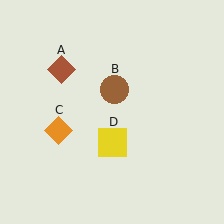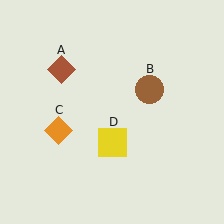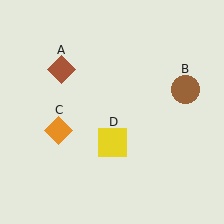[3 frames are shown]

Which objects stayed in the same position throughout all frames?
Brown diamond (object A) and orange diamond (object C) and yellow square (object D) remained stationary.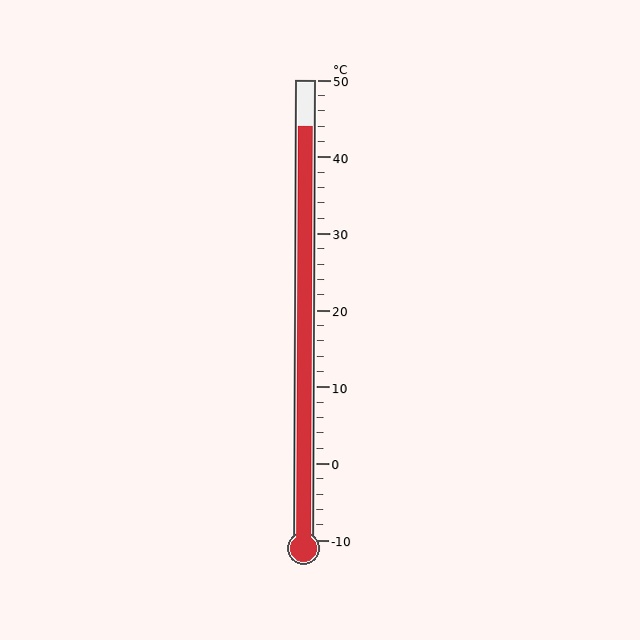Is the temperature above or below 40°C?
The temperature is above 40°C.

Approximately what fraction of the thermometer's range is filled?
The thermometer is filled to approximately 90% of its range.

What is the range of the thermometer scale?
The thermometer scale ranges from -10°C to 50°C.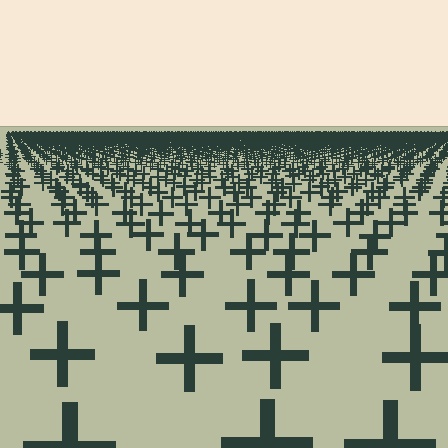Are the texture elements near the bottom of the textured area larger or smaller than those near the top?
Larger. Near the bottom, elements are closer to the viewer and appear at a bigger on-screen size.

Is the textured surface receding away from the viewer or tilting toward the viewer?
The surface is receding away from the viewer. Texture elements get smaller and denser toward the top.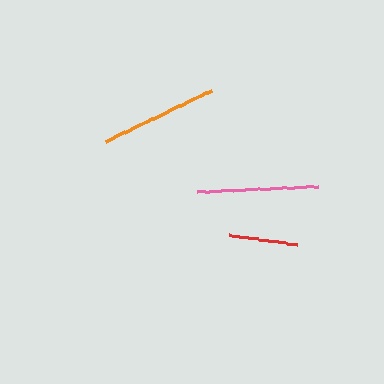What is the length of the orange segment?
The orange segment is approximately 118 pixels long.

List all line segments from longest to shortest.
From longest to shortest: pink, orange, red.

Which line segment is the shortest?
The red line is the shortest at approximately 68 pixels.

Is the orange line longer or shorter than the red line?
The orange line is longer than the red line.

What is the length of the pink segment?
The pink segment is approximately 121 pixels long.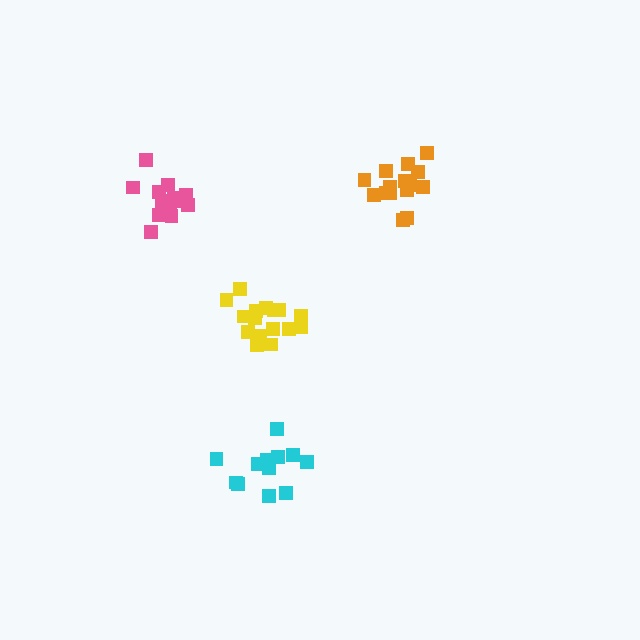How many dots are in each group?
Group 1: 16 dots, Group 2: 16 dots, Group 3: 13 dots, Group 4: 12 dots (57 total).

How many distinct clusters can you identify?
There are 4 distinct clusters.